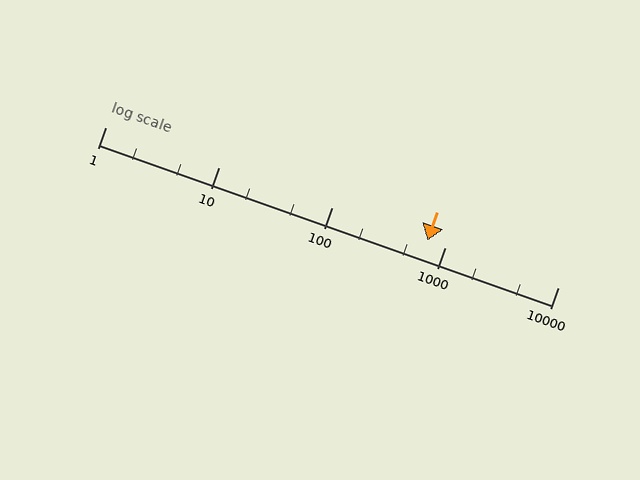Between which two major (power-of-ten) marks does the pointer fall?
The pointer is between 100 and 1000.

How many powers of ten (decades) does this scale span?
The scale spans 4 decades, from 1 to 10000.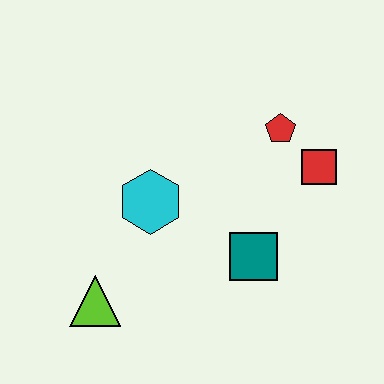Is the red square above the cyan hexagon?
Yes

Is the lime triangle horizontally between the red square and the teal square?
No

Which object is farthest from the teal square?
The lime triangle is farthest from the teal square.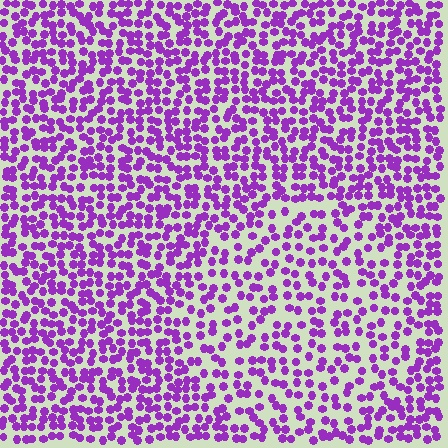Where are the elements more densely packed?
The elements are more densely packed outside the circle boundary.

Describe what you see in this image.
The image contains small purple elements arranged at two different densities. A circle-shaped region is visible where the elements are less densely packed than the surrounding area.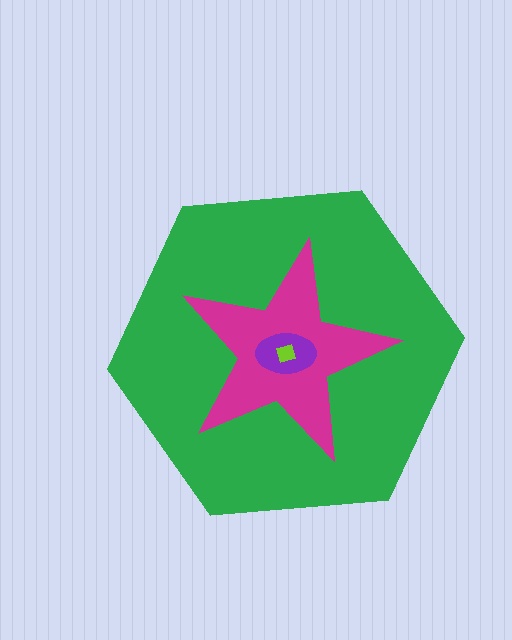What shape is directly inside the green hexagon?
The magenta star.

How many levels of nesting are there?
4.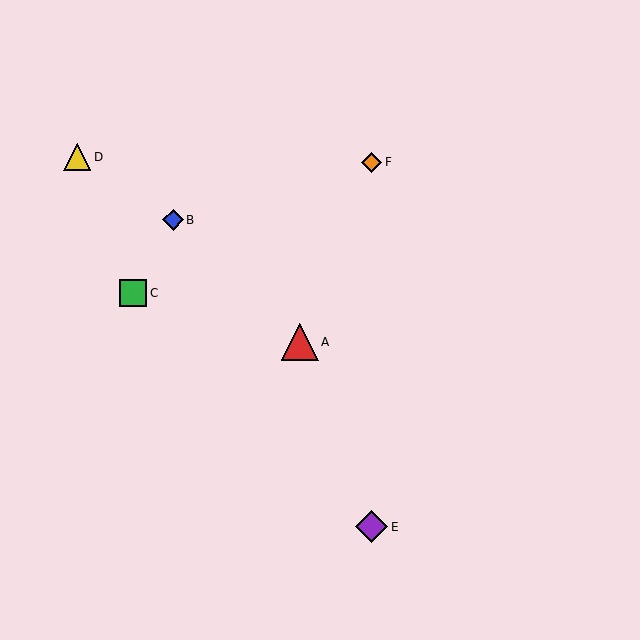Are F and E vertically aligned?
Yes, both are at x≈372.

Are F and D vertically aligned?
No, F is at x≈372 and D is at x≈77.